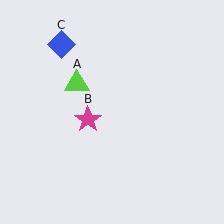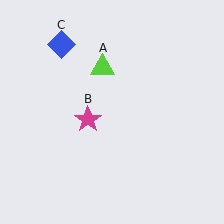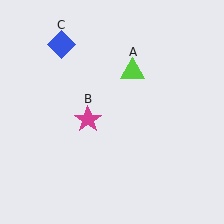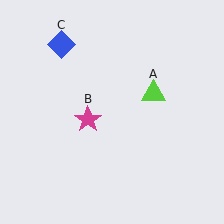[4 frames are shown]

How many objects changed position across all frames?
1 object changed position: lime triangle (object A).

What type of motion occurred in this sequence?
The lime triangle (object A) rotated clockwise around the center of the scene.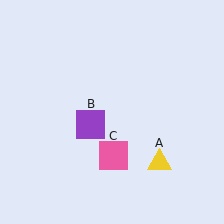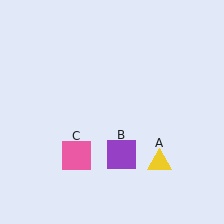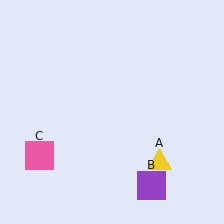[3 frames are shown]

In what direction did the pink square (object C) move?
The pink square (object C) moved left.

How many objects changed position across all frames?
2 objects changed position: purple square (object B), pink square (object C).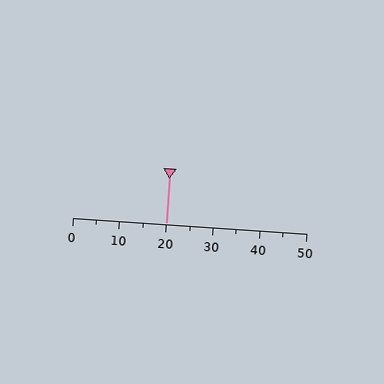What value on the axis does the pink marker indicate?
The marker indicates approximately 20.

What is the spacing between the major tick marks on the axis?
The major ticks are spaced 10 apart.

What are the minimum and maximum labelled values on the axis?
The axis runs from 0 to 50.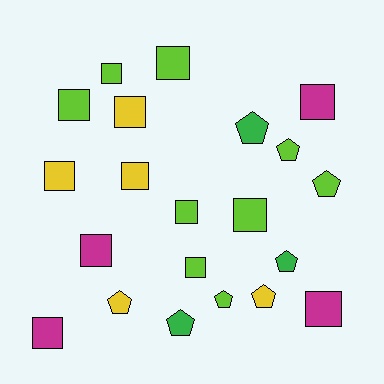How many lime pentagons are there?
There are 3 lime pentagons.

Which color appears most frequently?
Lime, with 9 objects.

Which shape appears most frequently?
Square, with 13 objects.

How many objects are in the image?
There are 21 objects.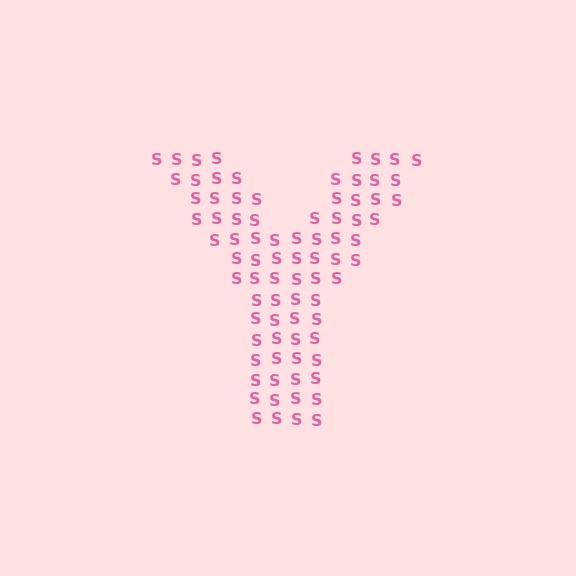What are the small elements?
The small elements are letter S's.